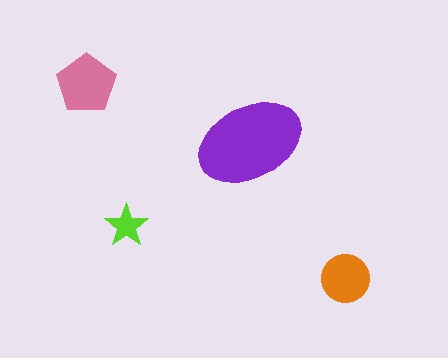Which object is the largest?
The purple ellipse.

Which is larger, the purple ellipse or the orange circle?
The purple ellipse.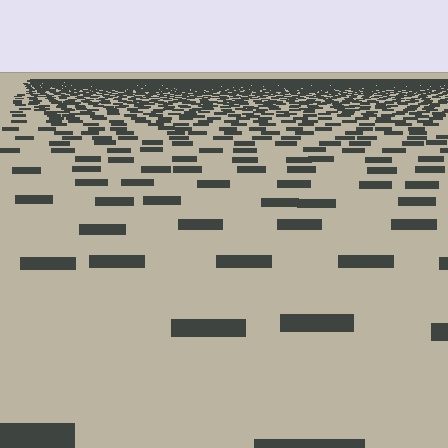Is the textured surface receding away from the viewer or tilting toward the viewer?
The surface is receding away from the viewer. Texture elements get smaller and denser toward the top.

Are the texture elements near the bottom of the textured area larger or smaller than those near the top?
Larger. Near the bottom, elements are closer to the viewer and appear at a bigger on-screen size.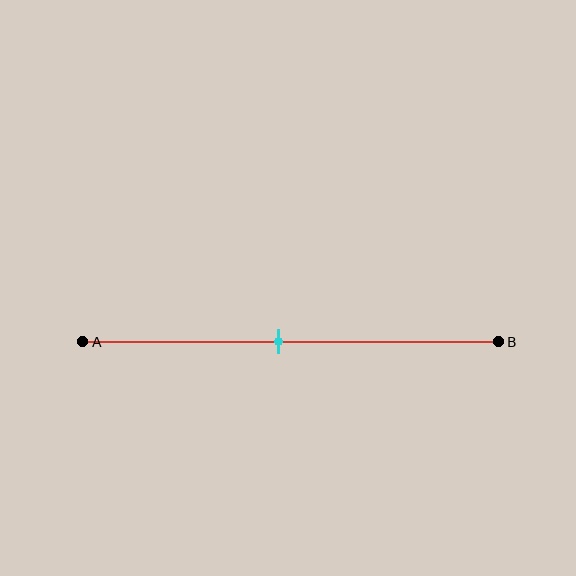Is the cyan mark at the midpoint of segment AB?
Yes, the mark is approximately at the midpoint.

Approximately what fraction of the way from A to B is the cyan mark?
The cyan mark is approximately 45% of the way from A to B.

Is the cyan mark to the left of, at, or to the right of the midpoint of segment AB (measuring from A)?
The cyan mark is approximately at the midpoint of segment AB.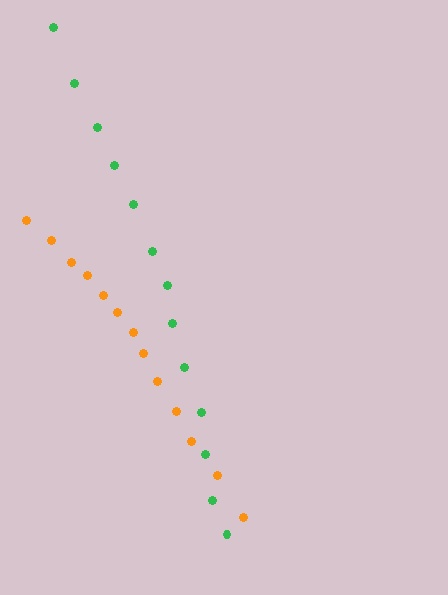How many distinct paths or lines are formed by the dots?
There are 2 distinct paths.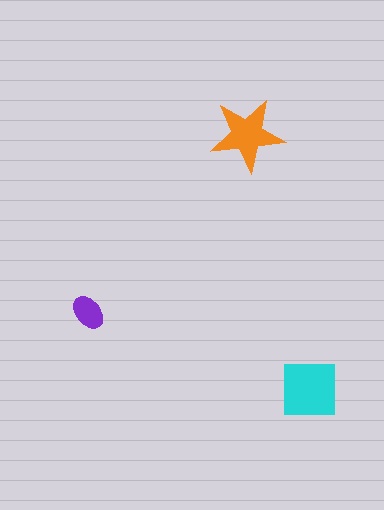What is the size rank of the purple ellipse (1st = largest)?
3rd.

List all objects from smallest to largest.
The purple ellipse, the orange star, the cyan square.